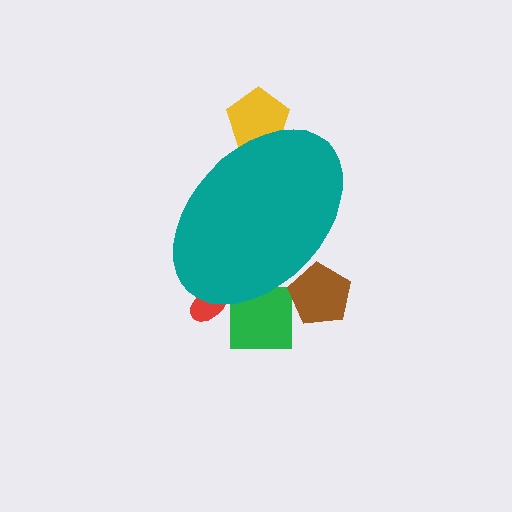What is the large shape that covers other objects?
A teal ellipse.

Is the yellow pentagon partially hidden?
Yes, the yellow pentagon is partially hidden behind the teal ellipse.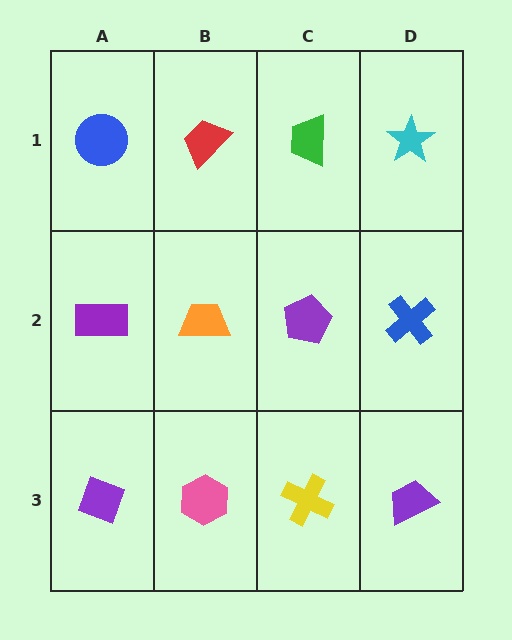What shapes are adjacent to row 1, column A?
A purple rectangle (row 2, column A), a red trapezoid (row 1, column B).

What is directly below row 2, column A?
A purple diamond.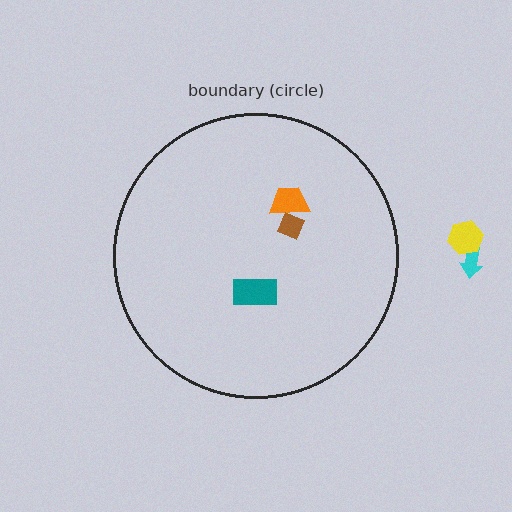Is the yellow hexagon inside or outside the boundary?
Outside.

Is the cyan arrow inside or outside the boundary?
Outside.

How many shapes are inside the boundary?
3 inside, 2 outside.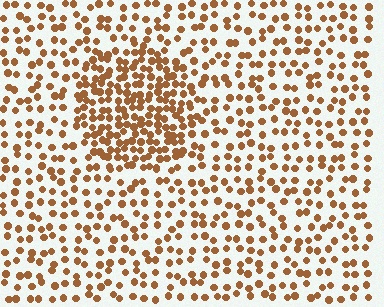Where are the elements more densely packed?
The elements are more densely packed inside the circle boundary.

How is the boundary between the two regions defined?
The boundary is defined by a change in element density (approximately 2.1x ratio). All elements are the same color, size, and shape.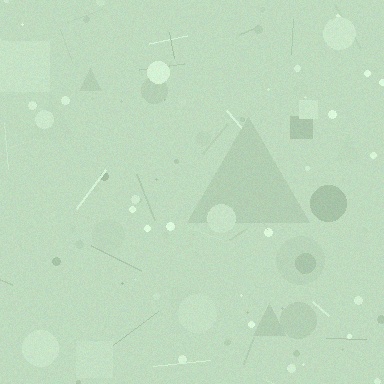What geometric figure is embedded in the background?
A triangle is embedded in the background.